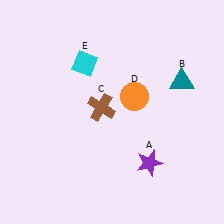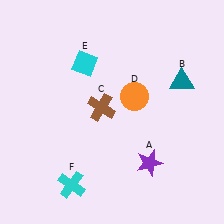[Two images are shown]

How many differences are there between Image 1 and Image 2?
There is 1 difference between the two images.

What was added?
A cyan cross (F) was added in Image 2.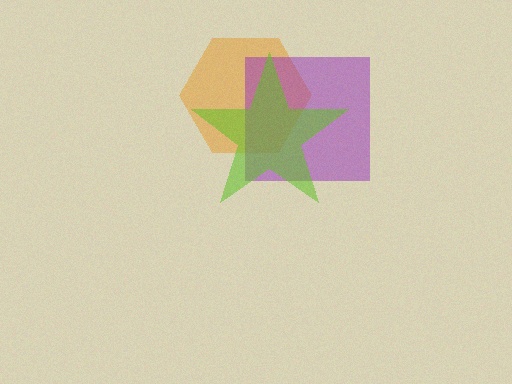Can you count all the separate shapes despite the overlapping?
Yes, there are 3 separate shapes.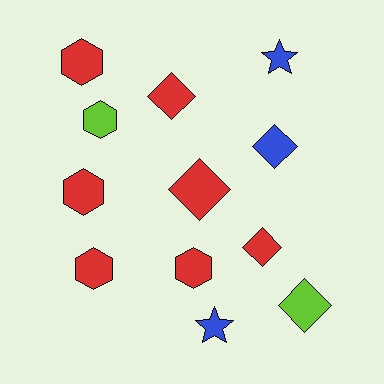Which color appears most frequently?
Red, with 7 objects.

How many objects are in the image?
There are 12 objects.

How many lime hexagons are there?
There is 1 lime hexagon.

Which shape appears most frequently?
Hexagon, with 5 objects.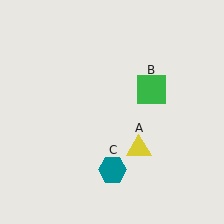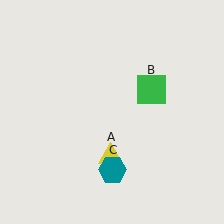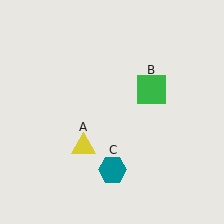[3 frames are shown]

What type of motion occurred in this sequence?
The yellow triangle (object A) rotated clockwise around the center of the scene.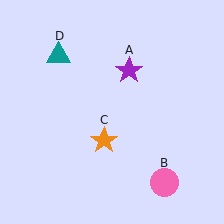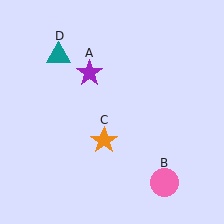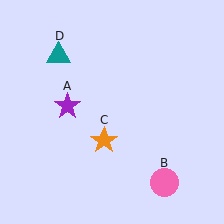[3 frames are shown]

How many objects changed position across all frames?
1 object changed position: purple star (object A).